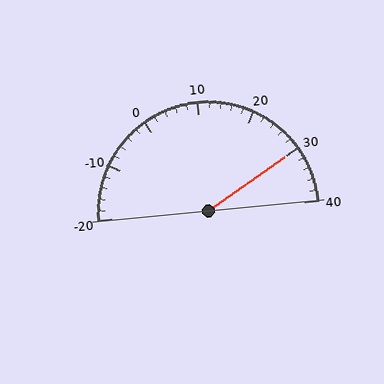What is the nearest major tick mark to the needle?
The nearest major tick mark is 30.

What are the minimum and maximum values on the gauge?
The gauge ranges from -20 to 40.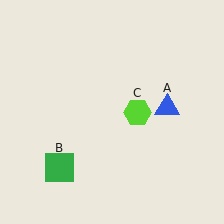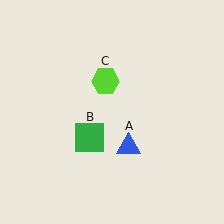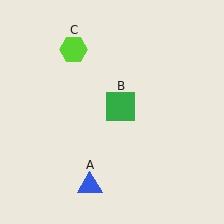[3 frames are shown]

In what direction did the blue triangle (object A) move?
The blue triangle (object A) moved down and to the left.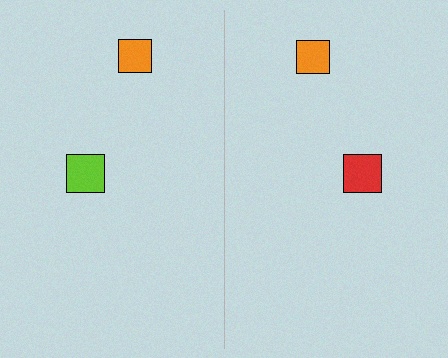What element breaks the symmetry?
The red square on the right side breaks the symmetry — its mirror counterpart is lime.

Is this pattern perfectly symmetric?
No, the pattern is not perfectly symmetric. The red square on the right side breaks the symmetry — its mirror counterpart is lime.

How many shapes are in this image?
There are 4 shapes in this image.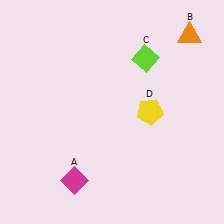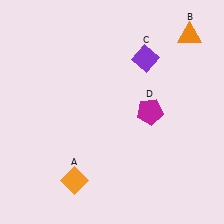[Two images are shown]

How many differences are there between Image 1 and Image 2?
There are 3 differences between the two images.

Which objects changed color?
A changed from magenta to orange. C changed from lime to purple. D changed from yellow to magenta.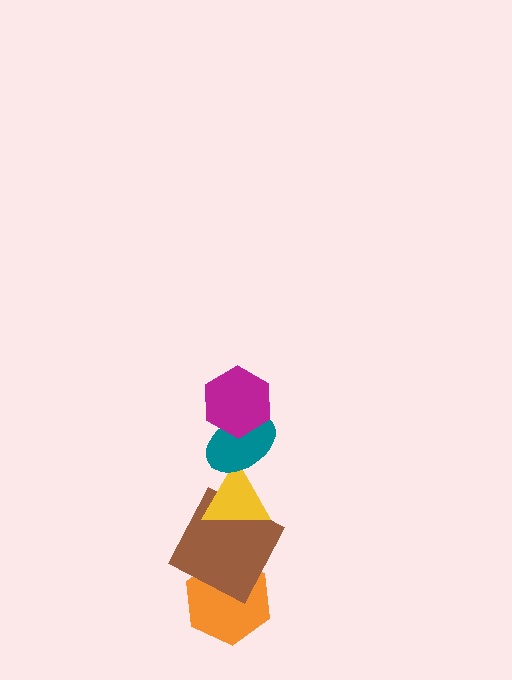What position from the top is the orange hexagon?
The orange hexagon is 5th from the top.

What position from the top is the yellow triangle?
The yellow triangle is 3rd from the top.